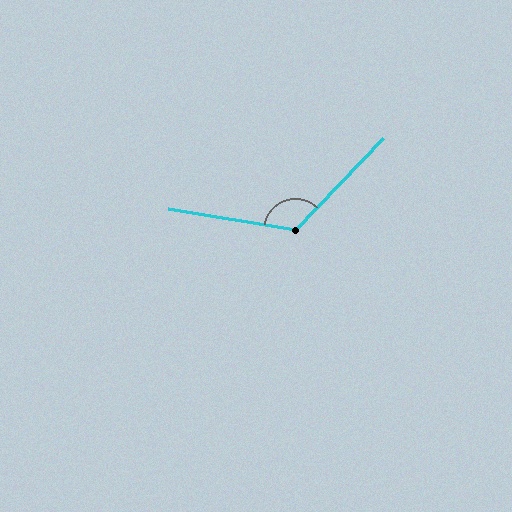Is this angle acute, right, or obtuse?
It is obtuse.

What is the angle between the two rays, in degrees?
Approximately 124 degrees.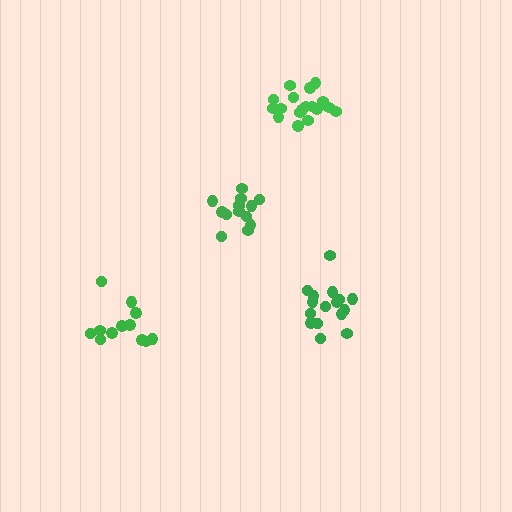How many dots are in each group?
Group 1: 12 dots, Group 2: 18 dots, Group 3: 16 dots, Group 4: 13 dots (59 total).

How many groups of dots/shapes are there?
There are 4 groups.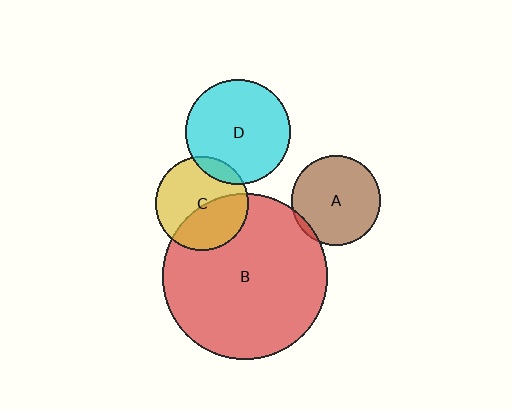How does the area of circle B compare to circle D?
Approximately 2.5 times.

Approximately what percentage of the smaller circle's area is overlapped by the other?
Approximately 5%.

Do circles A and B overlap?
Yes.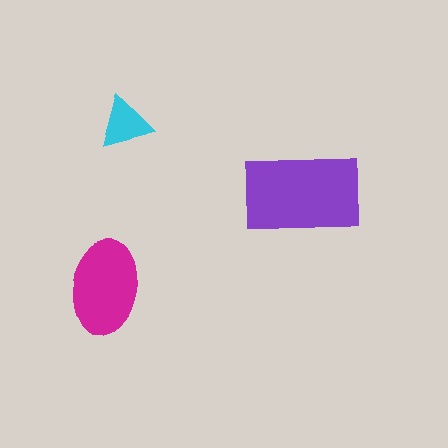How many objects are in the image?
There are 3 objects in the image.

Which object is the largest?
The purple rectangle.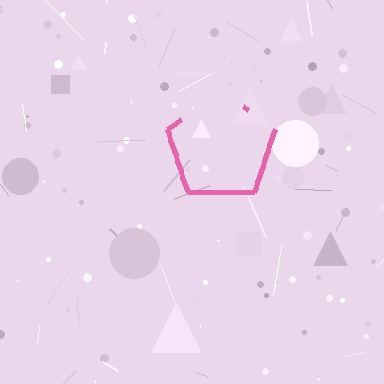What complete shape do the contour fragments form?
The contour fragments form a pentagon.